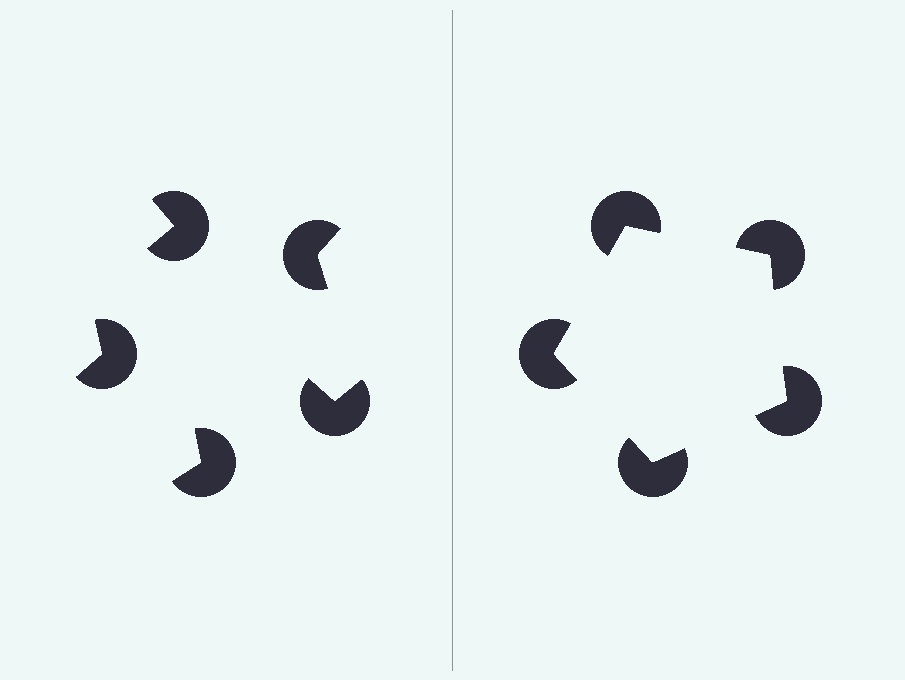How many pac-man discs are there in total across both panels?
10 — 5 on each side.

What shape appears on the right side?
An illusory pentagon.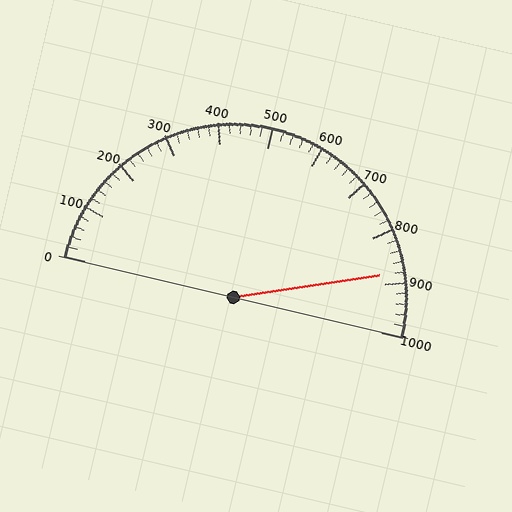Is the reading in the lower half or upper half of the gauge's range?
The reading is in the upper half of the range (0 to 1000).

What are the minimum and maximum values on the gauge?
The gauge ranges from 0 to 1000.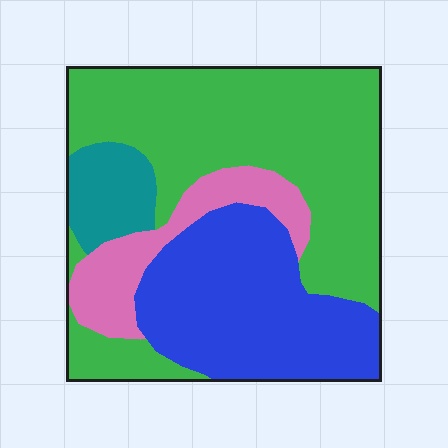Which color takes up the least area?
Teal, at roughly 10%.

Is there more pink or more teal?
Pink.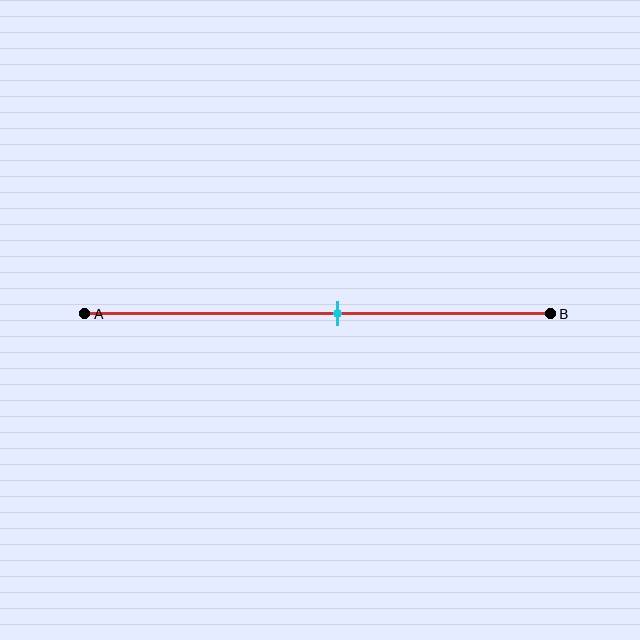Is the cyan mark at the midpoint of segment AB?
No, the mark is at about 55% from A, not at the 50% midpoint.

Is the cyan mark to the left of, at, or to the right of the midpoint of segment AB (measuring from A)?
The cyan mark is to the right of the midpoint of segment AB.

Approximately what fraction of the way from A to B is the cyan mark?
The cyan mark is approximately 55% of the way from A to B.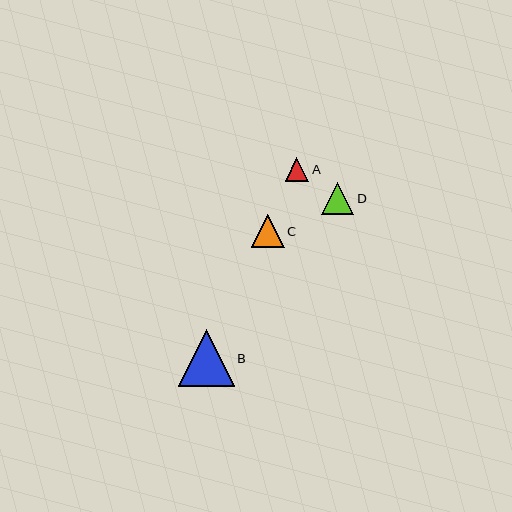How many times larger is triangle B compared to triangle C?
Triangle B is approximately 1.7 times the size of triangle C.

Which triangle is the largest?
Triangle B is the largest with a size of approximately 56 pixels.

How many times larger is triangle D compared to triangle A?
Triangle D is approximately 1.4 times the size of triangle A.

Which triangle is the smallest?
Triangle A is the smallest with a size of approximately 24 pixels.